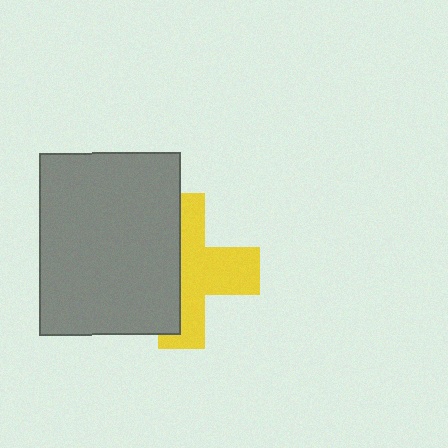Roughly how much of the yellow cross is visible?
About half of it is visible (roughly 53%).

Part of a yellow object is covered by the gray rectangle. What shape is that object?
It is a cross.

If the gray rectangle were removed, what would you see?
You would see the complete yellow cross.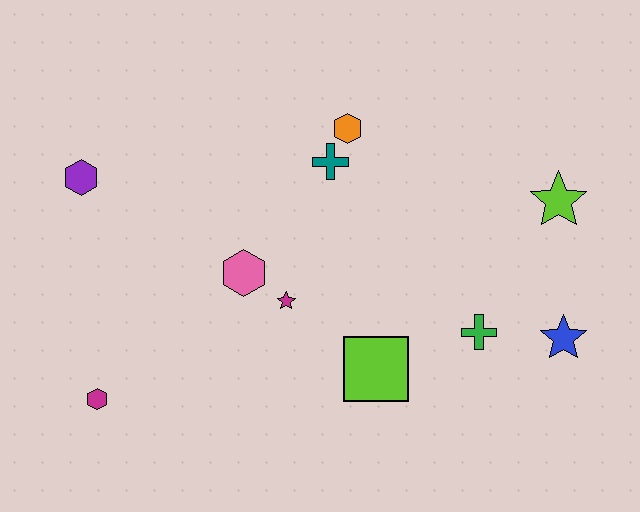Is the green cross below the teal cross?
Yes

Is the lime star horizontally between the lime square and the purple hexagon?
No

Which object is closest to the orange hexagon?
The teal cross is closest to the orange hexagon.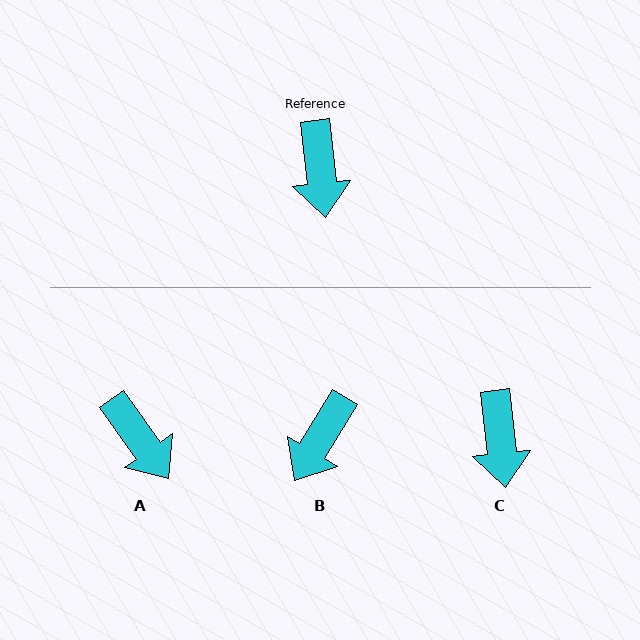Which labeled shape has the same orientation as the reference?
C.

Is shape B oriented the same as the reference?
No, it is off by about 38 degrees.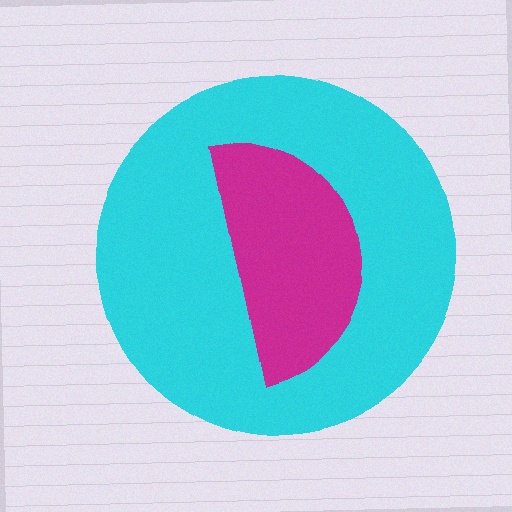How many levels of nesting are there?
2.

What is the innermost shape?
The magenta semicircle.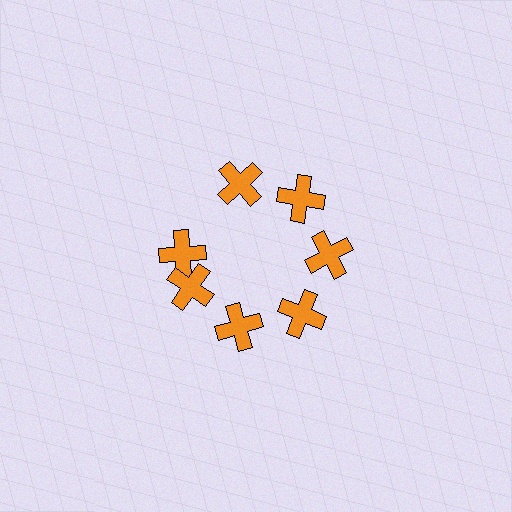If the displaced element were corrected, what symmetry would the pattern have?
It would have 7-fold rotational symmetry — the pattern would map onto itself every 51 degrees.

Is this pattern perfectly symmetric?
No. The 7 orange crosses are arranged in a ring, but one element near the 10 o'clock position is rotated out of alignment along the ring, breaking the 7-fold rotational symmetry.